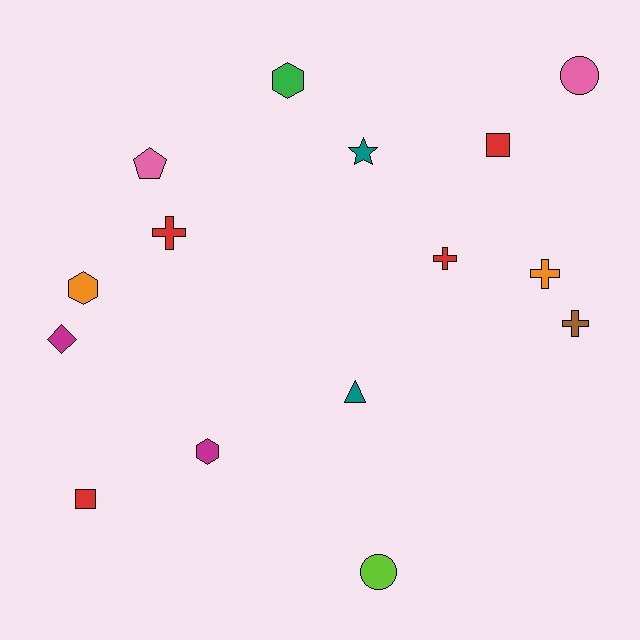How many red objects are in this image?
There are 4 red objects.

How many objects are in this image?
There are 15 objects.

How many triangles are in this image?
There is 1 triangle.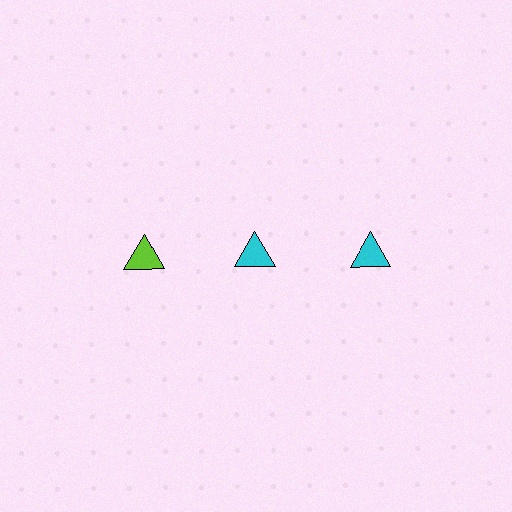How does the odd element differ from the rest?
It has a different color: lime instead of cyan.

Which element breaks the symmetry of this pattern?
The lime triangle in the top row, leftmost column breaks the symmetry. All other shapes are cyan triangles.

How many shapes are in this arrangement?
There are 3 shapes arranged in a grid pattern.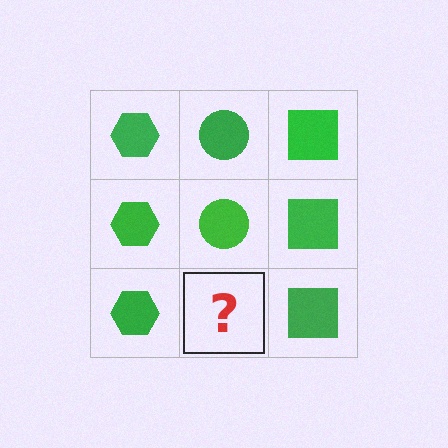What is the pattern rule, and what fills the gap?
The rule is that each column has a consistent shape. The gap should be filled with a green circle.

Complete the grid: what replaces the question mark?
The question mark should be replaced with a green circle.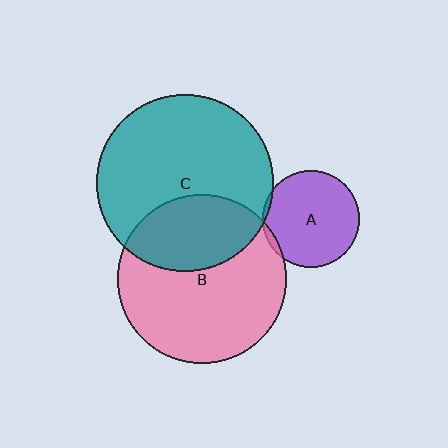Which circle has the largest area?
Circle C (teal).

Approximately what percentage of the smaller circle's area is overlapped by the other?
Approximately 5%.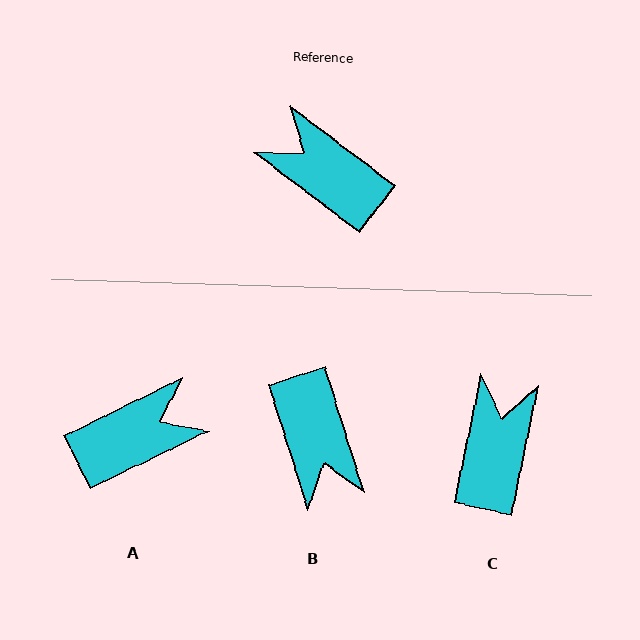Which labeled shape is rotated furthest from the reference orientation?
B, about 145 degrees away.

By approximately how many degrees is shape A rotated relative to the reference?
Approximately 117 degrees clockwise.